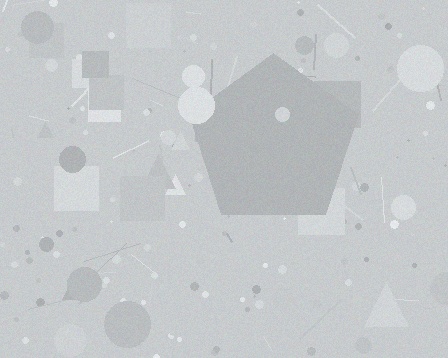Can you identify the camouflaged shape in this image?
The camouflaged shape is a pentagon.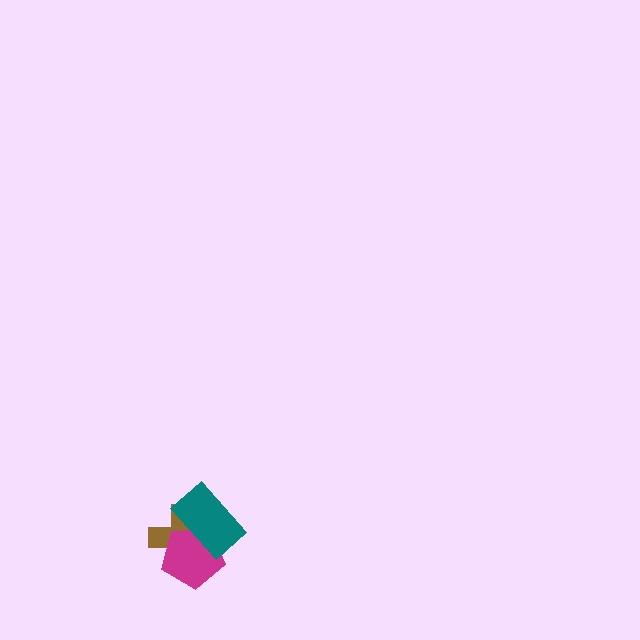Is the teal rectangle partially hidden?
No, no other shape covers it.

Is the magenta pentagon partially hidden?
Yes, it is partially covered by another shape.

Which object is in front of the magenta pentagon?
The teal rectangle is in front of the magenta pentagon.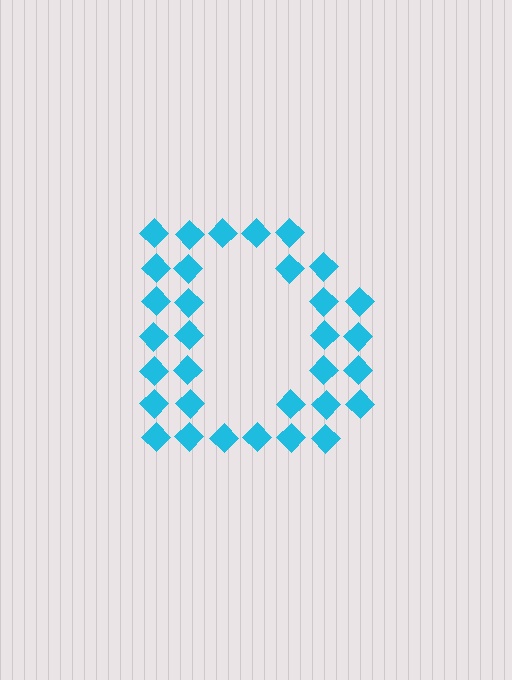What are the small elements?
The small elements are diamonds.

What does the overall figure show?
The overall figure shows the letter D.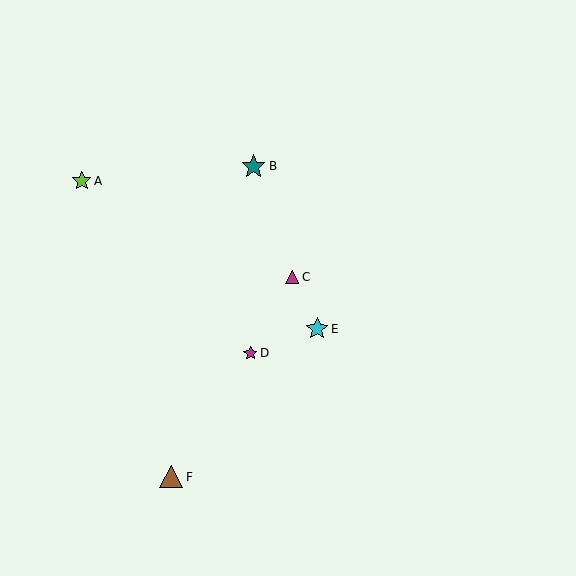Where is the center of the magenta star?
The center of the magenta star is at (250, 353).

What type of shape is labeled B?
Shape B is a teal star.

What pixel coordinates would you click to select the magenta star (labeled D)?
Click at (250, 353) to select the magenta star D.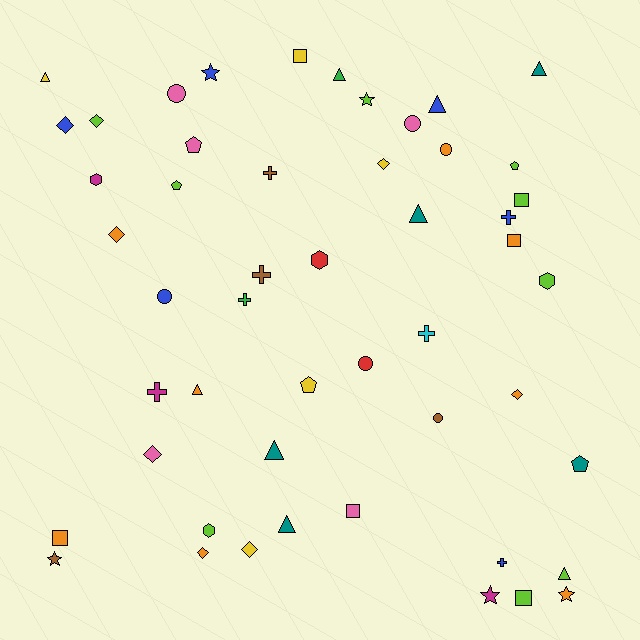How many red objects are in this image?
There are 2 red objects.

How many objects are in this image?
There are 50 objects.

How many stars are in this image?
There are 5 stars.